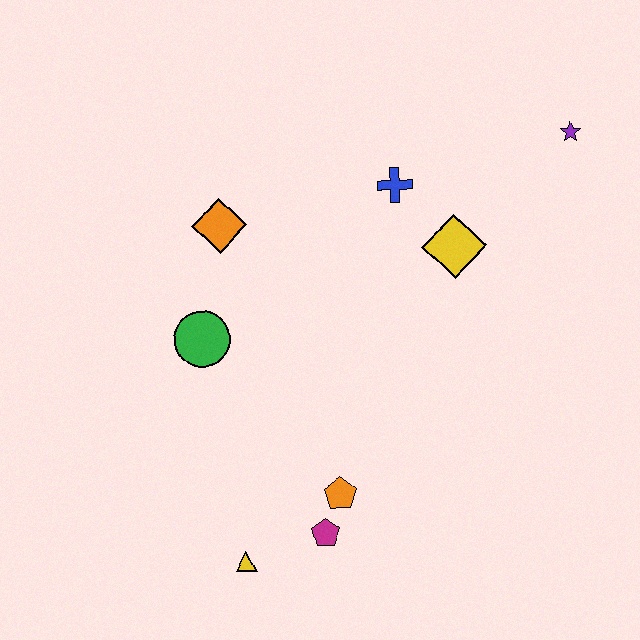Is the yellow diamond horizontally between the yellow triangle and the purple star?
Yes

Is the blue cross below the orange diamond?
No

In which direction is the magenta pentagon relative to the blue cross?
The magenta pentagon is below the blue cross.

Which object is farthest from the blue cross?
The yellow triangle is farthest from the blue cross.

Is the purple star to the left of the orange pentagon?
No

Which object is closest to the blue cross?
The yellow diamond is closest to the blue cross.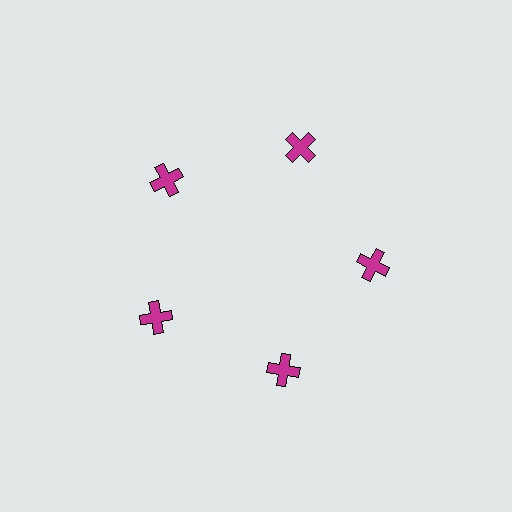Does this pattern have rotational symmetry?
Yes, this pattern has 5-fold rotational symmetry. It looks the same after rotating 72 degrees around the center.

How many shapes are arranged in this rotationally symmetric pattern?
There are 5 shapes, arranged in 5 groups of 1.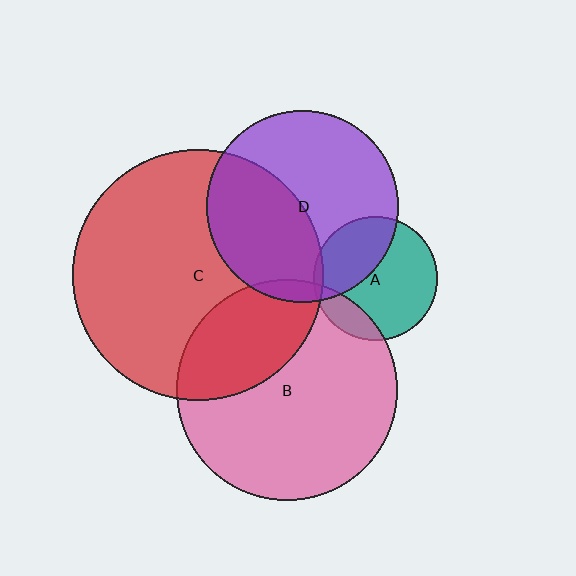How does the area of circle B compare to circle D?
Approximately 1.3 times.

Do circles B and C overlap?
Yes.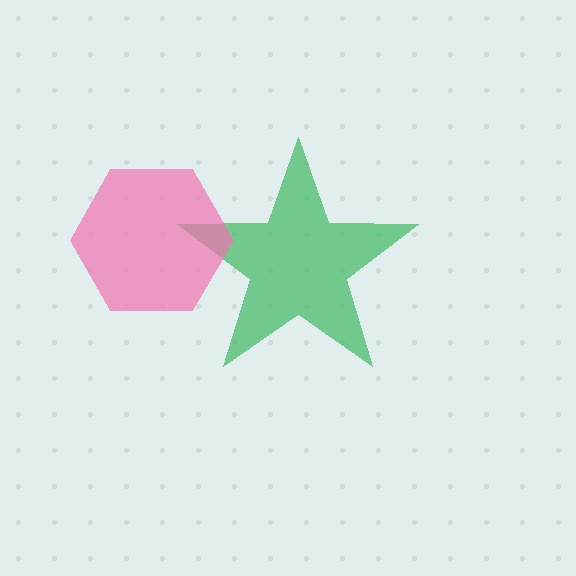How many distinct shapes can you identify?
There are 2 distinct shapes: a green star, a pink hexagon.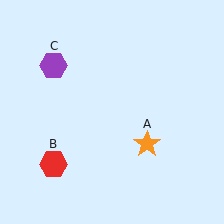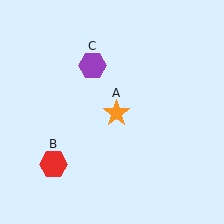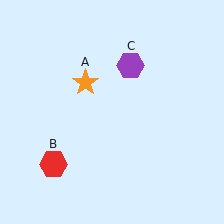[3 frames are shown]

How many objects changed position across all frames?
2 objects changed position: orange star (object A), purple hexagon (object C).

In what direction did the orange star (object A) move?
The orange star (object A) moved up and to the left.